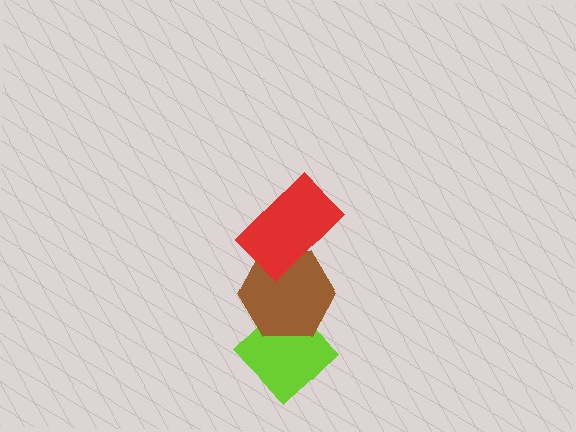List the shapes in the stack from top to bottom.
From top to bottom: the red rectangle, the brown hexagon, the lime diamond.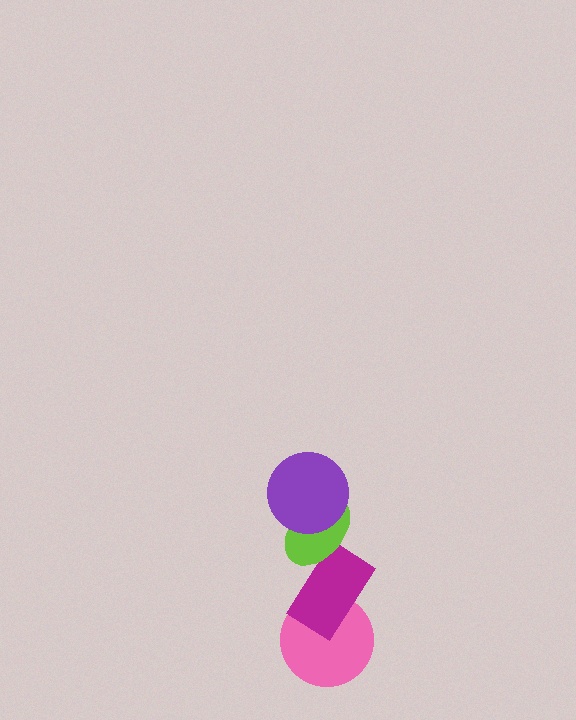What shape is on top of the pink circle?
The magenta rectangle is on top of the pink circle.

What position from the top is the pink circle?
The pink circle is 4th from the top.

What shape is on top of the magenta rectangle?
The lime ellipse is on top of the magenta rectangle.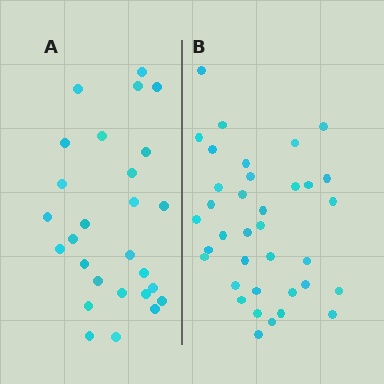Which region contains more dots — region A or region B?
Region B (the right region) has more dots.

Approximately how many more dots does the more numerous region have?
Region B has roughly 8 or so more dots than region A.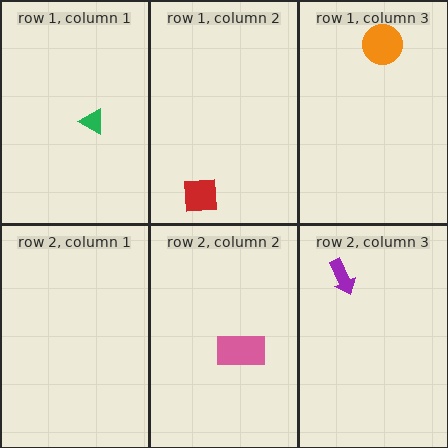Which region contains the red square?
The row 1, column 2 region.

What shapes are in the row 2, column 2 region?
The pink rectangle.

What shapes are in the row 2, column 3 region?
The purple arrow.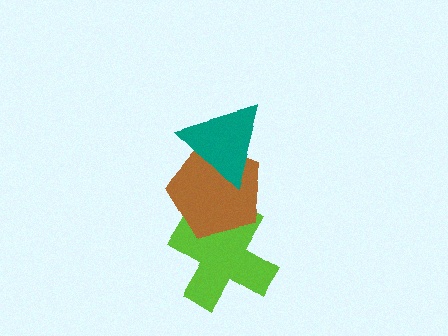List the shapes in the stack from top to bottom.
From top to bottom: the teal triangle, the brown pentagon, the lime cross.